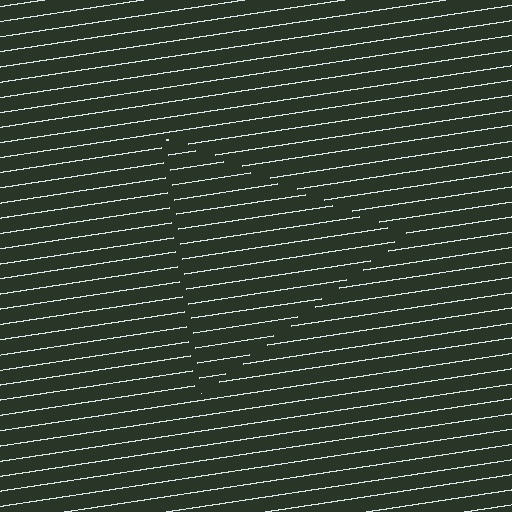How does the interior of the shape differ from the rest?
The interior of the shape contains the same grating, shifted by half a period — the contour is defined by the phase discontinuity where line-ends from the inner and outer gratings abut.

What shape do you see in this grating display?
An illusory triangle. The interior of the shape contains the same grating, shifted by half a period — the contour is defined by the phase discontinuity where line-ends from the inner and outer gratings abut.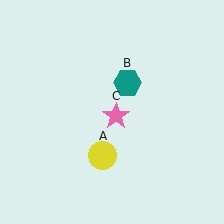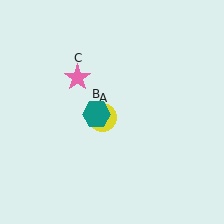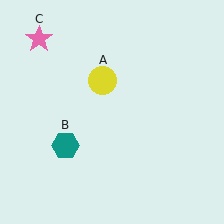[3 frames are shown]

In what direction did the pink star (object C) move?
The pink star (object C) moved up and to the left.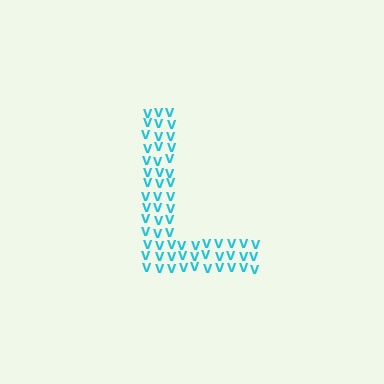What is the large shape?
The large shape is the letter L.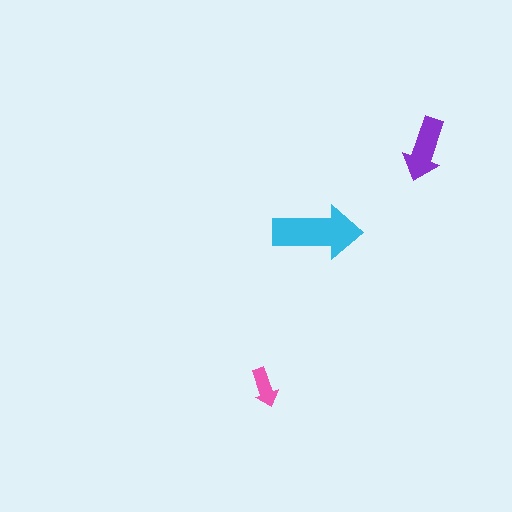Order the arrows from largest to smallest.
the cyan one, the purple one, the pink one.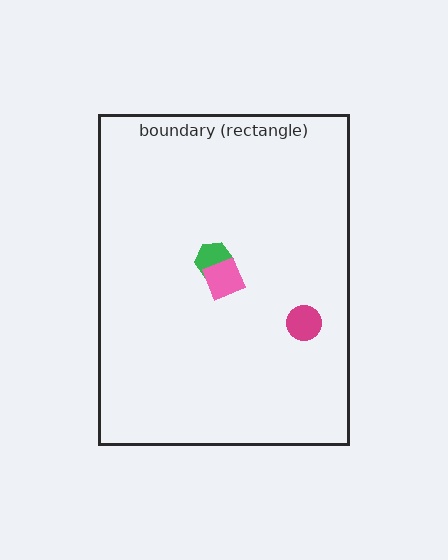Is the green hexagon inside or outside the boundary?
Inside.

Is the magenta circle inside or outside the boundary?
Inside.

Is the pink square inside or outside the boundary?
Inside.